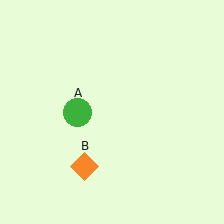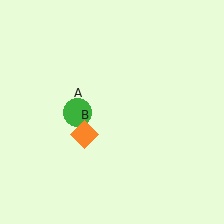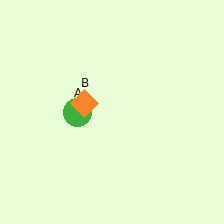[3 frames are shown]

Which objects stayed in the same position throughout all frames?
Green circle (object A) remained stationary.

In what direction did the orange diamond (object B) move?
The orange diamond (object B) moved up.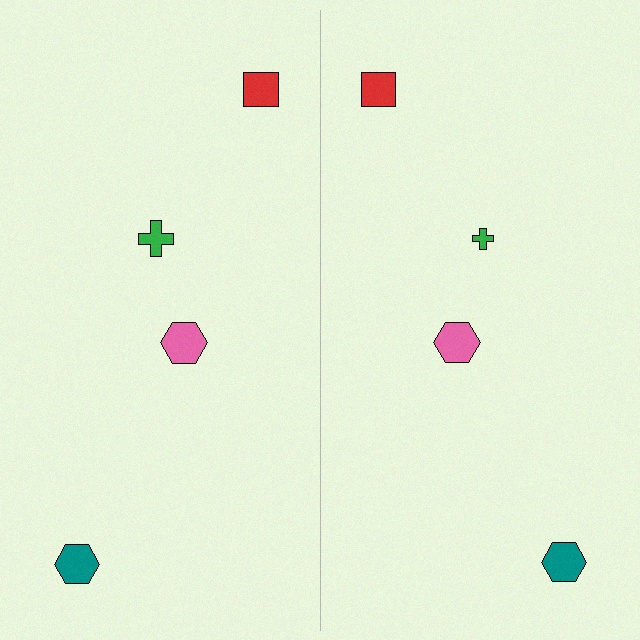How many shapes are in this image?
There are 8 shapes in this image.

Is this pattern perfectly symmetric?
No, the pattern is not perfectly symmetric. The green cross on the right side has a different size than its mirror counterpart.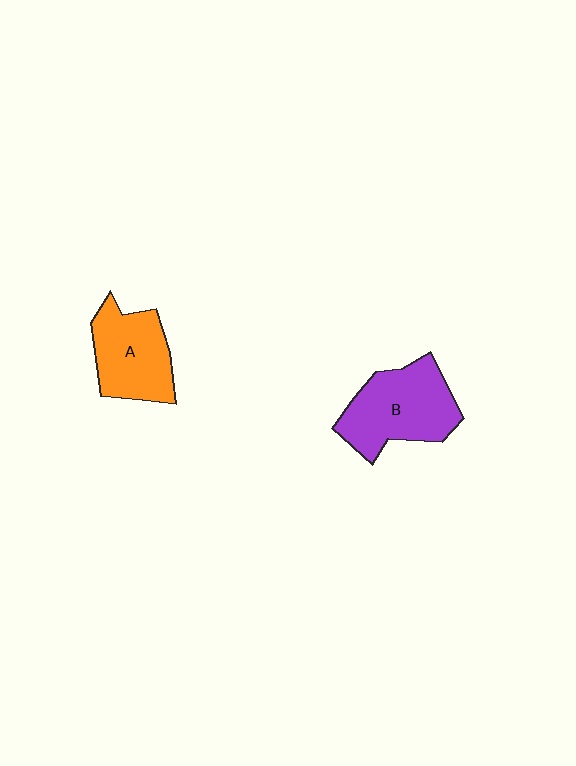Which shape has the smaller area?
Shape A (orange).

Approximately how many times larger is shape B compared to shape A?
Approximately 1.2 times.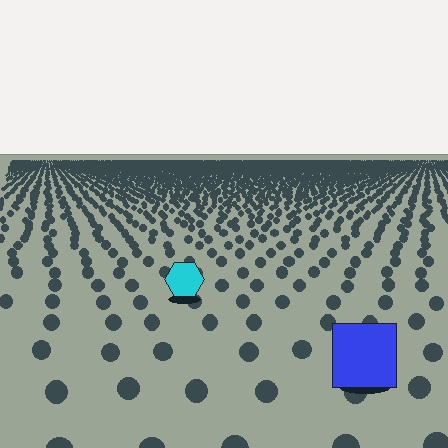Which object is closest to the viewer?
The blue square is closest. The texture marks near it are larger and more spread out.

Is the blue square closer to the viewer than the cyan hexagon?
Yes. The blue square is closer — you can tell from the texture gradient: the ground texture is coarser near it.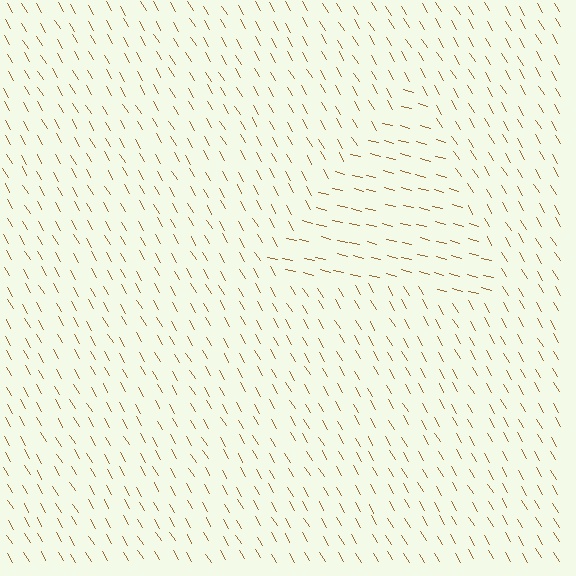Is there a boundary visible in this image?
Yes, there is a texture boundary formed by a change in line orientation.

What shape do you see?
I see a triangle.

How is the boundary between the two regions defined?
The boundary is defined purely by a change in line orientation (approximately 45 degrees difference). All lines are the same color and thickness.